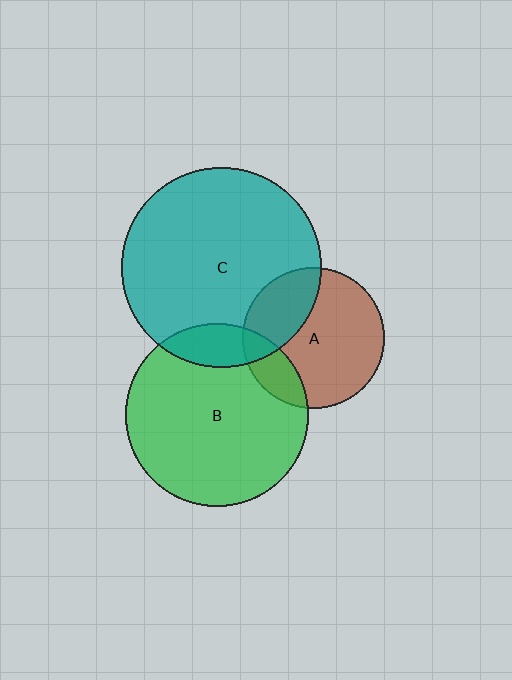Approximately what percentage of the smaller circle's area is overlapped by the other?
Approximately 15%.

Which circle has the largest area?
Circle C (teal).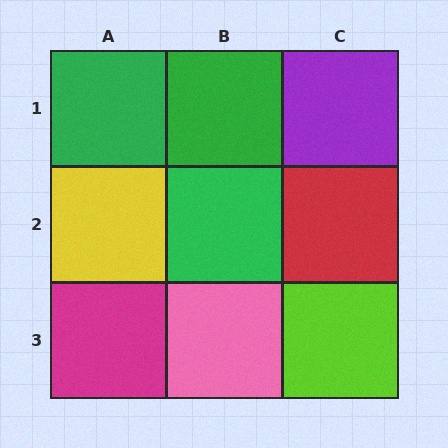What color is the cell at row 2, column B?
Green.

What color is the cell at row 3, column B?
Pink.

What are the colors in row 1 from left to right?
Green, green, purple.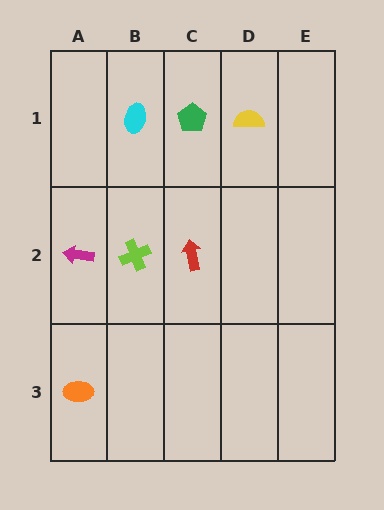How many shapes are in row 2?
3 shapes.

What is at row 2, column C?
A red arrow.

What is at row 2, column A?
A magenta arrow.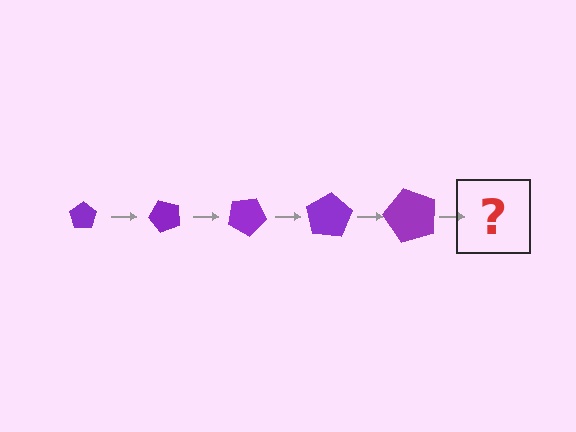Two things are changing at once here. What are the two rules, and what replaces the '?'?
The two rules are that the pentagon grows larger each step and it rotates 50 degrees each step. The '?' should be a pentagon, larger than the previous one and rotated 250 degrees from the start.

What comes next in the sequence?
The next element should be a pentagon, larger than the previous one and rotated 250 degrees from the start.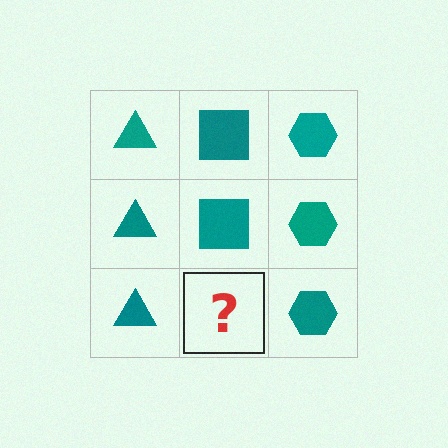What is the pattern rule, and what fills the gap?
The rule is that each column has a consistent shape. The gap should be filled with a teal square.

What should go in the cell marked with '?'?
The missing cell should contain a teal square.